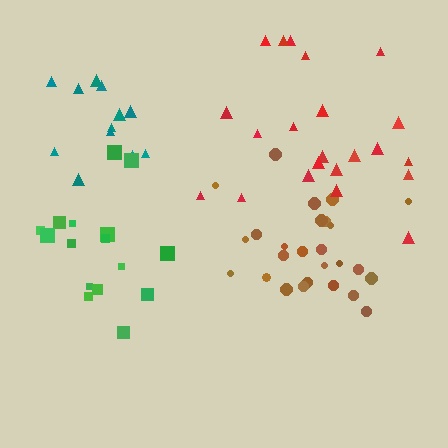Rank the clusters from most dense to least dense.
brown, teal, green, red.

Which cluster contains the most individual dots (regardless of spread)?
Brown (26).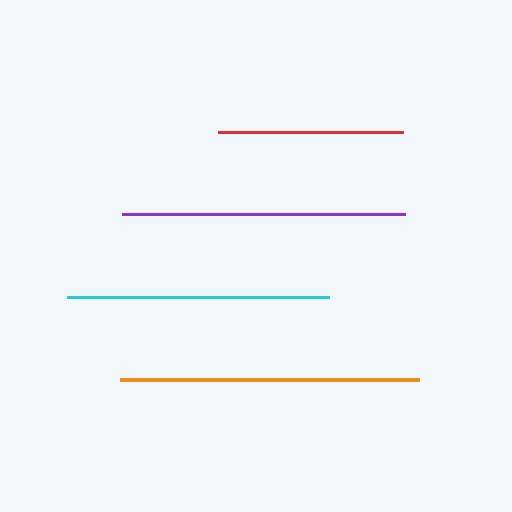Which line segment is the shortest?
The red line is the shortest at approximately 185 pixels.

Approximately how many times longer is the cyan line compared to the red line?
The cyan line is approximately 1.4 times the length of the red line.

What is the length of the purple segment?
The purple segment is approximately 283 pixels long.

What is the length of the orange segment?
The orange segment is approximately 299 pixels long.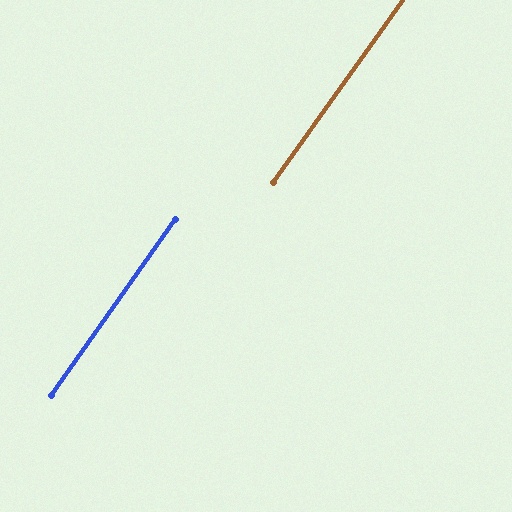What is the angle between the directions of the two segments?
Approximately 0 degrees.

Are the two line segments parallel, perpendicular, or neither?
Parallel — their directions differ by only 0.1°.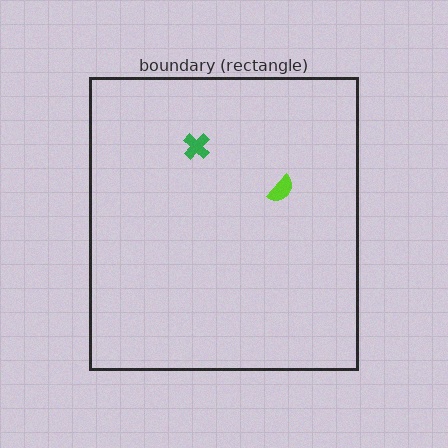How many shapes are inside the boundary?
2 inside, 0 outside.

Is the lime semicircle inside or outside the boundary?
Inside.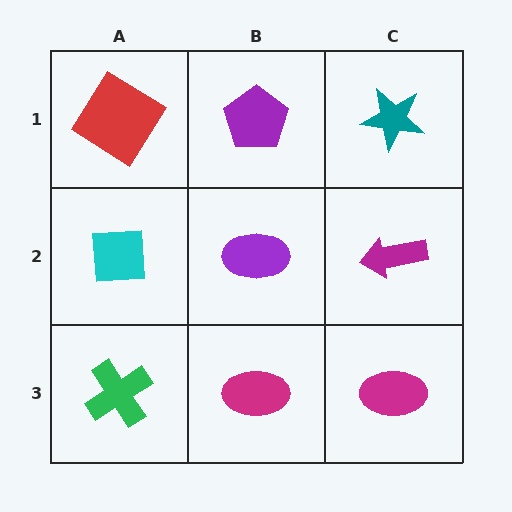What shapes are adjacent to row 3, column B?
A purple ellipse (row 2, column B), a green cross (row 3, column A), a magenta ellipse (row 3, column C).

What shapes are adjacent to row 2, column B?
A purple pentagon (row 1, column B), a magenta ellipse (row 3, column B), a cyan square (row 2, column A), a magenta arrow (row 2, column C).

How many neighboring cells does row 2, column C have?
3.